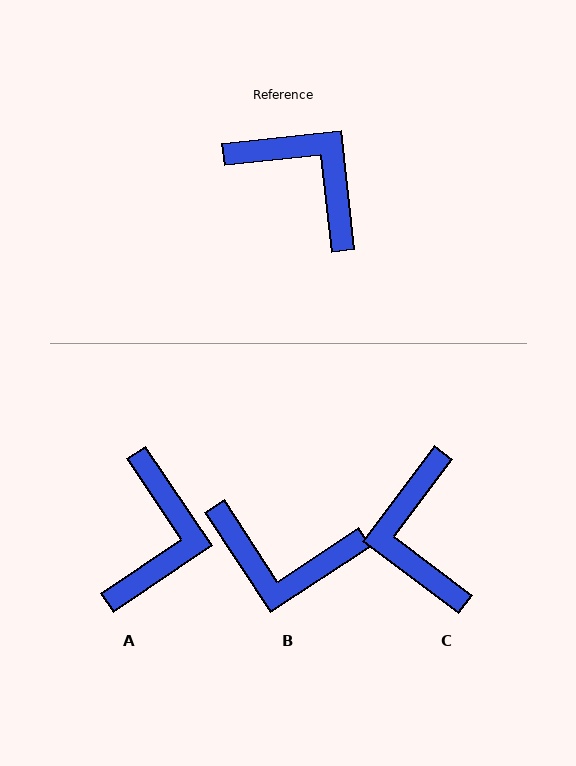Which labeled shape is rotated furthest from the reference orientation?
B, about 153 degrees away.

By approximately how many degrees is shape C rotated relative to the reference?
Approximately 137 degrees counter-clockwise.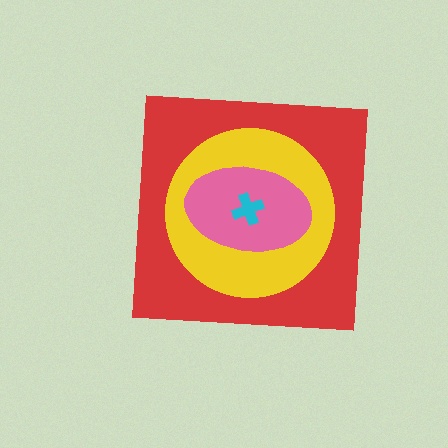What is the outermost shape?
The red square.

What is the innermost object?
The cyan cross.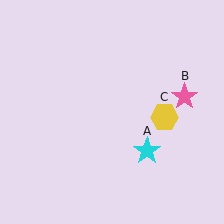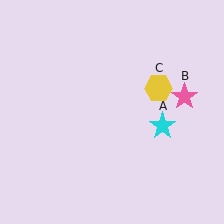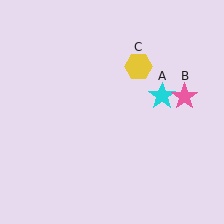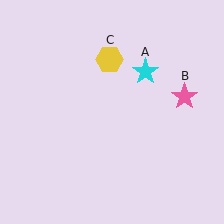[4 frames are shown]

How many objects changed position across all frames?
2 objects changed position: cyan star (object A), yellow hexagon (object C).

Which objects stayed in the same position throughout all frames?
Pink star (object B) remained stationary.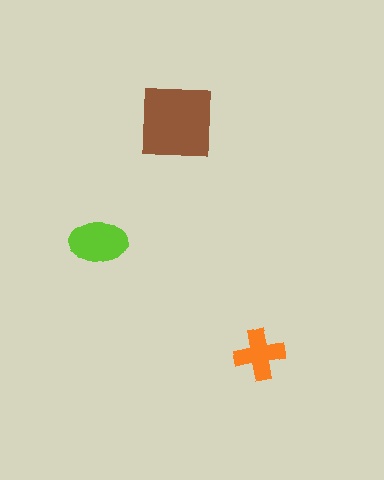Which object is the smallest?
The orange cross.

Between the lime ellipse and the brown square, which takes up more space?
The brown square.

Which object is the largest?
The brown square.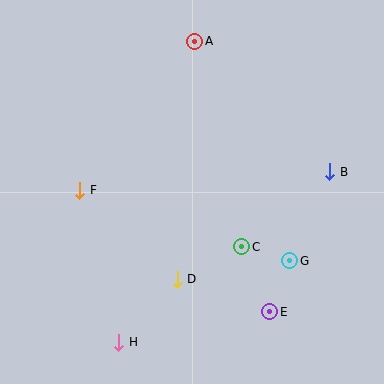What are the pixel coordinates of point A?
Point A is at (195, 41).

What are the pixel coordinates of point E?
Point E is at (270, 312).